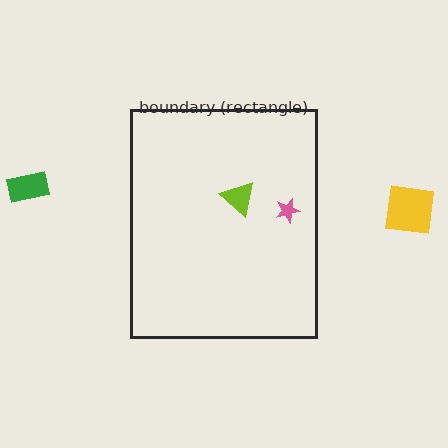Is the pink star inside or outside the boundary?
Inside.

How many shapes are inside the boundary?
2 inside, 2 outside.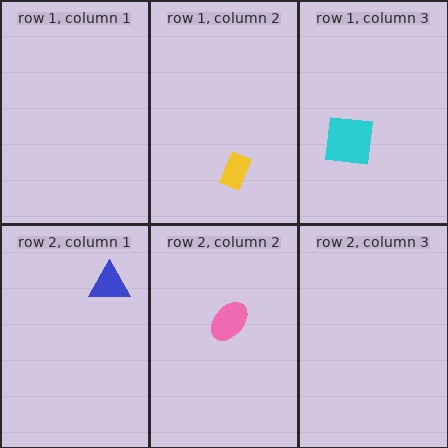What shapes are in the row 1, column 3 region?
The cyan square.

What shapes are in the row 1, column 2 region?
The yellow rectangle.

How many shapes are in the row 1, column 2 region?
1.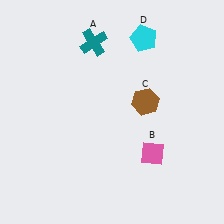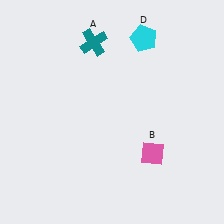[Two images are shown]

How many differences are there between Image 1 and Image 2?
There is 1 difference between the two images.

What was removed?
The brown hexagon (C) was removed in Image 2.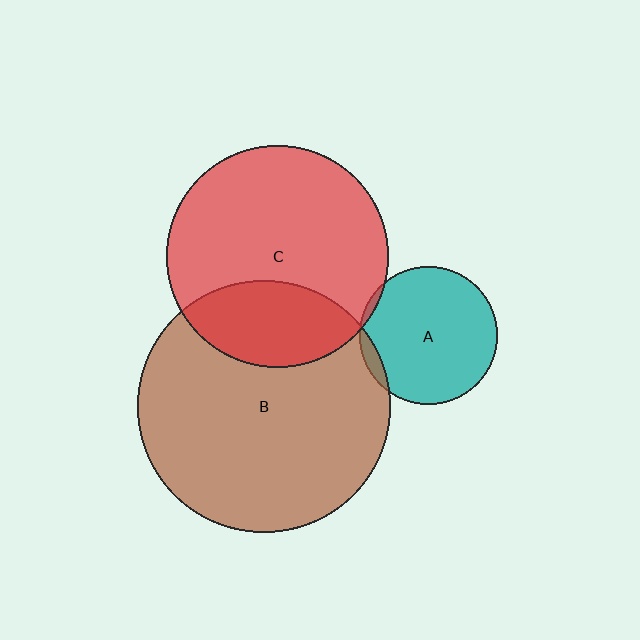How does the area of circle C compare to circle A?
Approximately 2.6 times.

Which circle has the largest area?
Circle B (brown).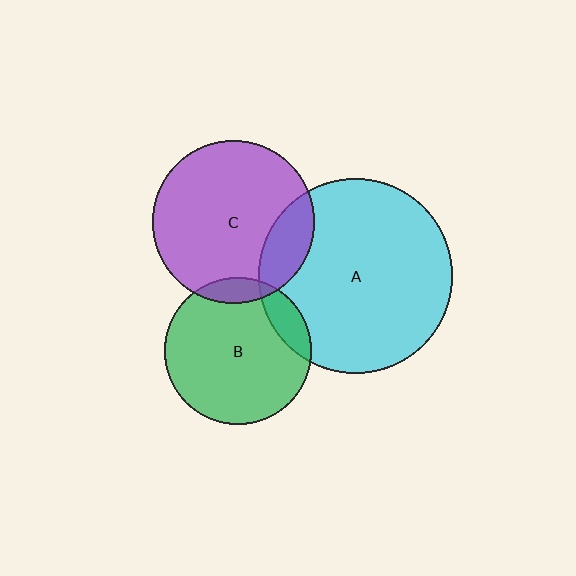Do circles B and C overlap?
Yes.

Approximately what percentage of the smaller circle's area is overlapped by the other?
Approximately 10%.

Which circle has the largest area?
Circle A (cyan).